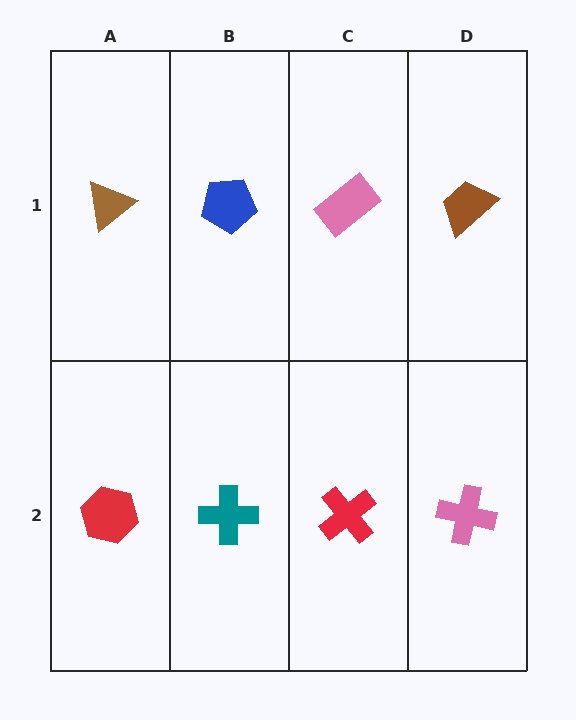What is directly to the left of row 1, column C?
A blue pentagon.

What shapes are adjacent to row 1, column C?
A red cross (row 2, column C), a blue pentagon (row 1, column B), a brown trapezoid (row 1, column D).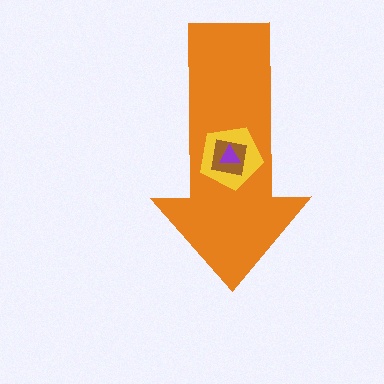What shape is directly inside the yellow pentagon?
The brown square.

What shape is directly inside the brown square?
The purple triangle.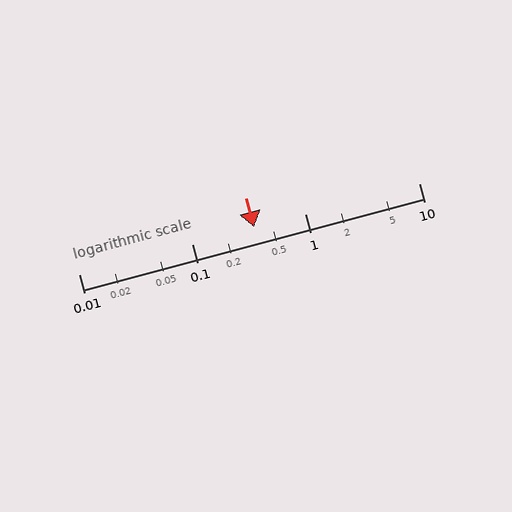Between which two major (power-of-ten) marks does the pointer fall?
The pointer is between 0.1 and 1.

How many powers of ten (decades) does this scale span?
The scale spans 3 decades, from 0.01 to 10.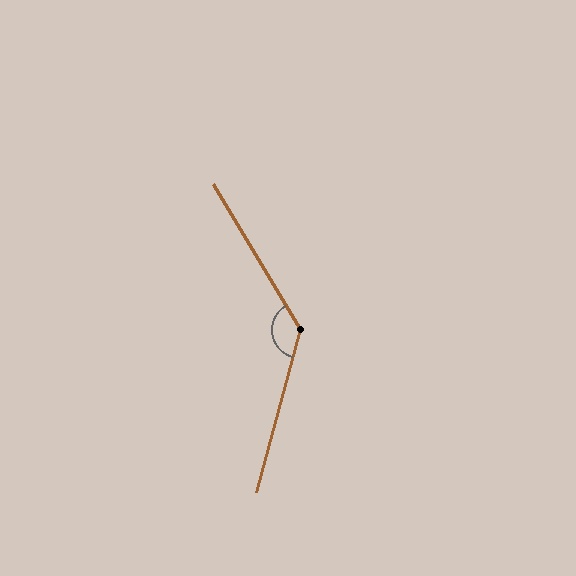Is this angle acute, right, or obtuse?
It is obtuse.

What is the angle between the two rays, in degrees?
Approximately 134 degrees.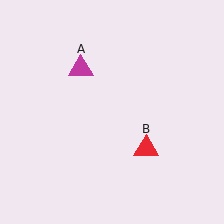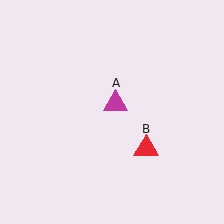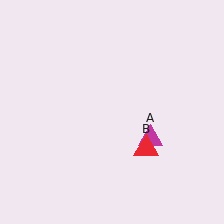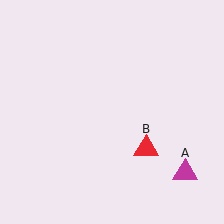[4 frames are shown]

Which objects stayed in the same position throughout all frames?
Red triangle (object B) remained stationary.